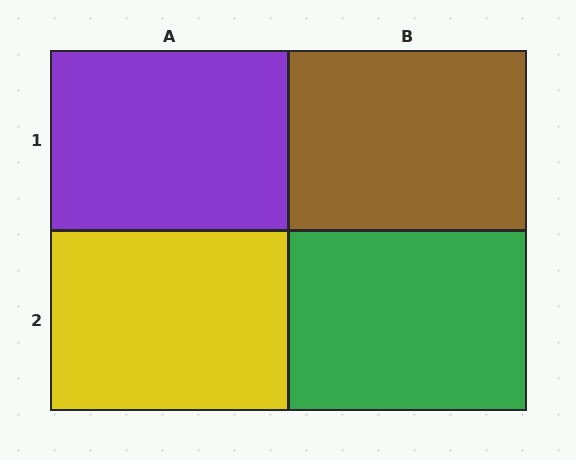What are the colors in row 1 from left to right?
Purple, brown.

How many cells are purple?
1 cell is purple.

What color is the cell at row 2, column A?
Yellow.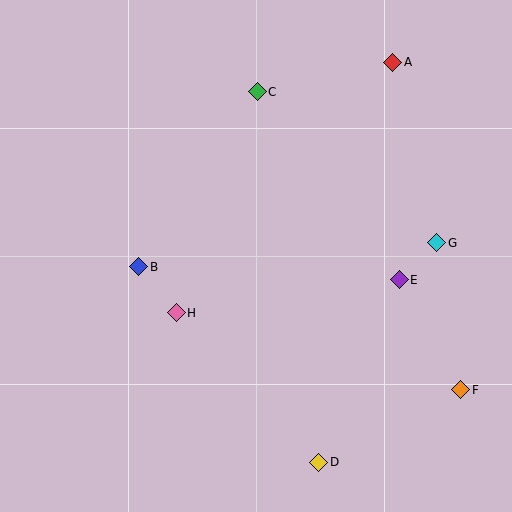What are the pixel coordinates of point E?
Point E is at (399, 280).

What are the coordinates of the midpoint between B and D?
The midpoint between B and D is at (229, 365).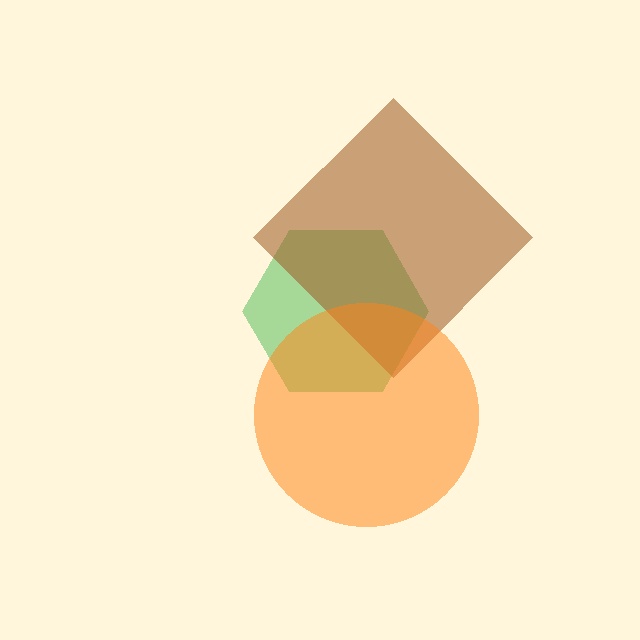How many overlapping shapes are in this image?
There are 3 overlapping shapes in the image.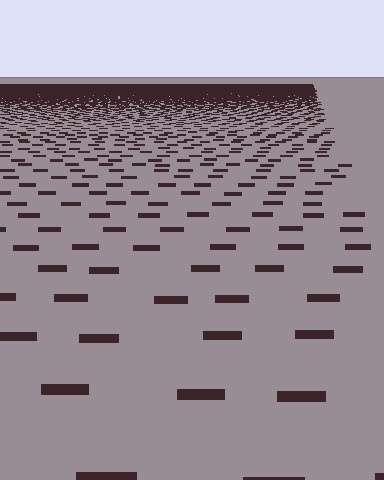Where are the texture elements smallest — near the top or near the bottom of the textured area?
Near the top.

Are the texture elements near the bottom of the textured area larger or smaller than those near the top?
Larger. Near the bottom, elements are closer to the viewer and appear at a bigger on-screen size.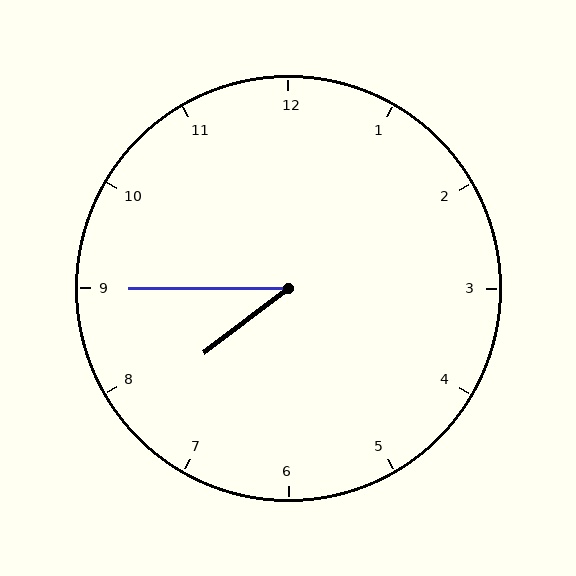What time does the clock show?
7:45.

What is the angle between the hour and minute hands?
Approximately 38 degrees.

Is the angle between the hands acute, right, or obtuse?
It is acute.